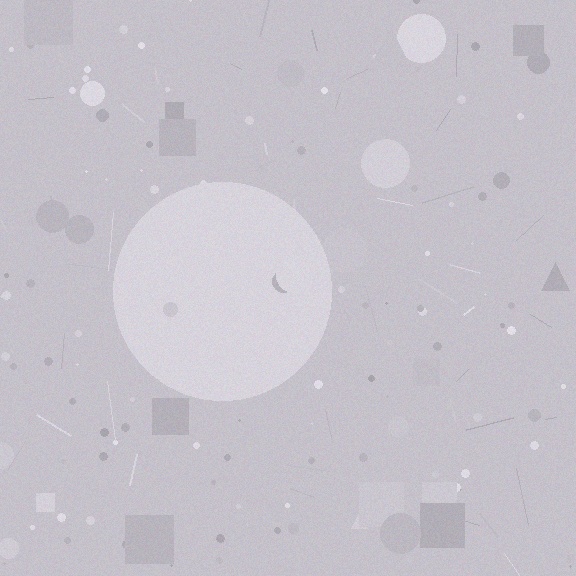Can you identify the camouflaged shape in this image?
The camouflaged shape is a circle.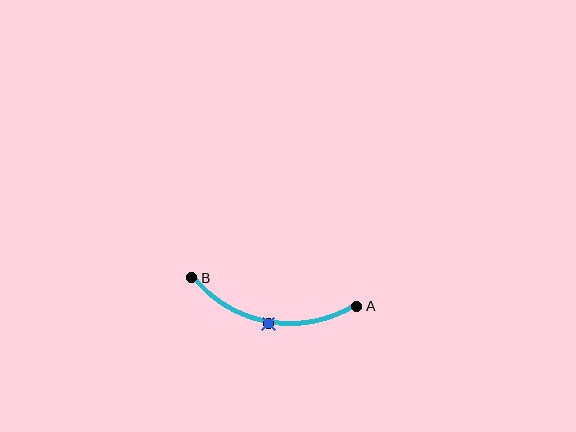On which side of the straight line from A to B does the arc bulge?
The arc bulges below the straight line connecting A and B.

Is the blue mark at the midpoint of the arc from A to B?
Yes. The blue mark lies on the arc at equal arc-length from both A and B — it is the arc midpoint.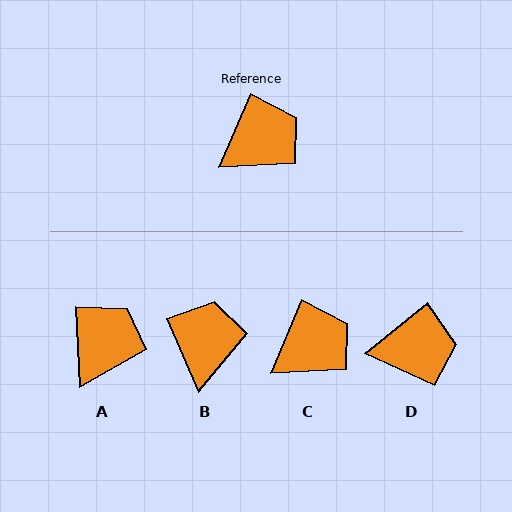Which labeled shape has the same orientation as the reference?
C.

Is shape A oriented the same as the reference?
No, it is off by about 26 degrees.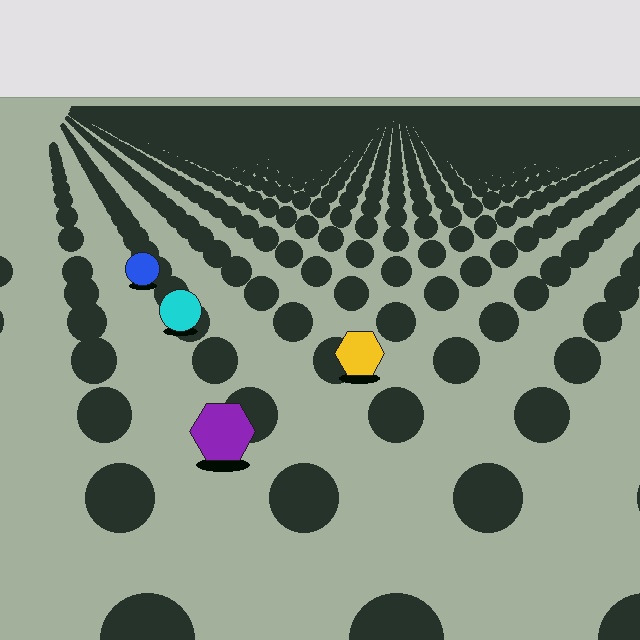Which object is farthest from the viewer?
The blue circle is farthest from the viewer. It appears smaller and the ground texture around it is denser.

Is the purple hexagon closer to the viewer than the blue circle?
Yes. The purple hexagon is closer — you can tell from the texture gradient: the ground texture is coarser near it.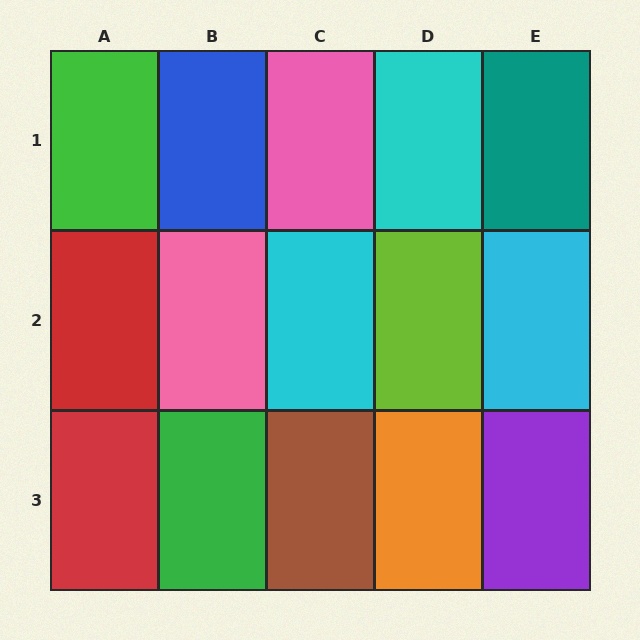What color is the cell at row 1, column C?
Pink.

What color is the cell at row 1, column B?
Blue.